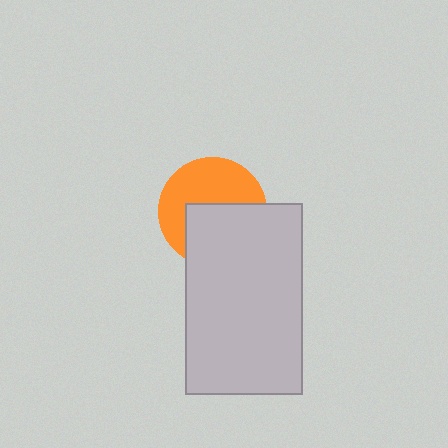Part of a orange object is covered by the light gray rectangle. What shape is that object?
It is a circle.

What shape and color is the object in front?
The object in front is a light gray rectangle.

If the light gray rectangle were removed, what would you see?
You would see the complete orange circle.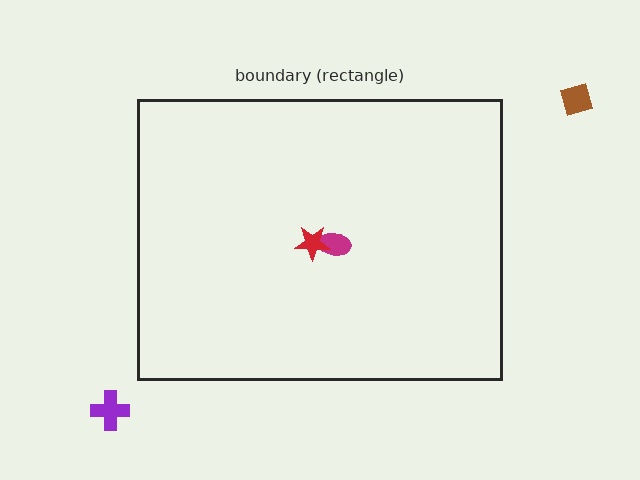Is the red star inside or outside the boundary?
Inside.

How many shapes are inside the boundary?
2 inside, 2 outside.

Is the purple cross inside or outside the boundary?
Outside.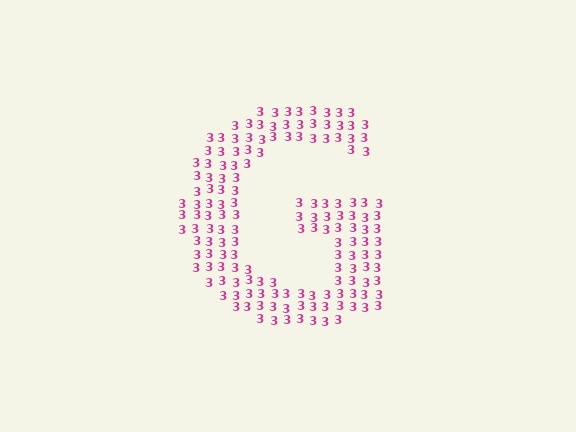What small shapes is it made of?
It is made of small digit 3's.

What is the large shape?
The large shape is the letter G.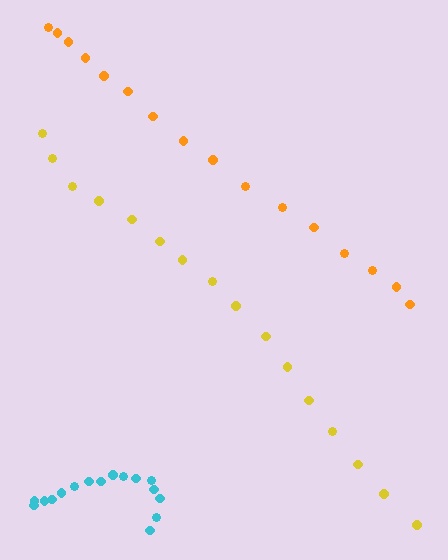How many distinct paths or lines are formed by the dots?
There are 3 distinct paths.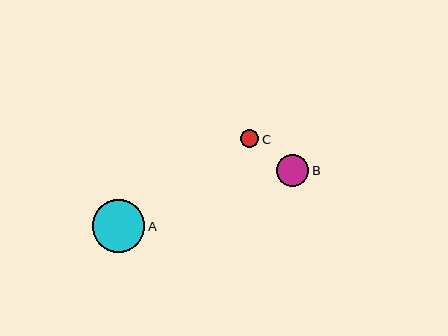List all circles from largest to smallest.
From largest to smallest: A, B, C.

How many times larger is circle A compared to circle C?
Circle A is approximately 2.8 times the size of circle C.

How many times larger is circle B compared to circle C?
Circle B is approximately 1.7 times the size of circle C.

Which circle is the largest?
Circle A is the largest with a size of approximately 52 pixels.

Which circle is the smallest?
Circle C is the smallest with a size of approximately 19 pixels.